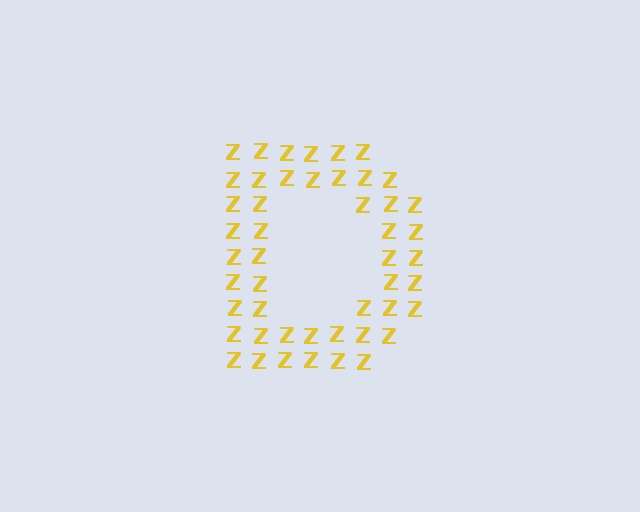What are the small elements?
The small elements are letter Z's.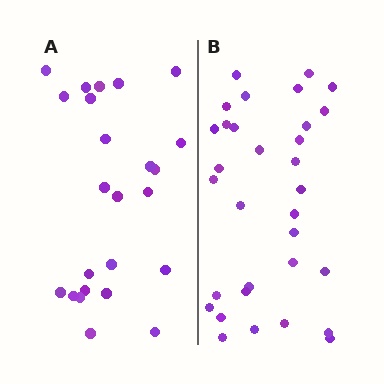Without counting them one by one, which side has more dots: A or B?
Region B (the right region) has more dots.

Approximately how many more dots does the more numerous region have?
Region B has roughly 8 or so more dots than region A.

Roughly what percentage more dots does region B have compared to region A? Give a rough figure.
About 35% more.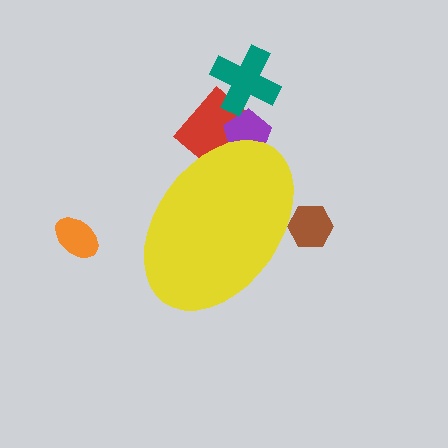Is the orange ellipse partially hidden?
No, the orange ellipse is fully visible.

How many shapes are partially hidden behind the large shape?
3 shapes are partially hidden.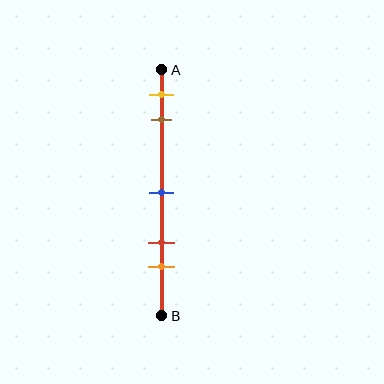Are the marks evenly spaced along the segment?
No, the marks are not evenly spaced.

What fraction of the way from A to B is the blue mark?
The blue mark is approximately 50% (0.5) of the way from A to B.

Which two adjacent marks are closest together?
The yellow and brown marks are the closest adjacent pair.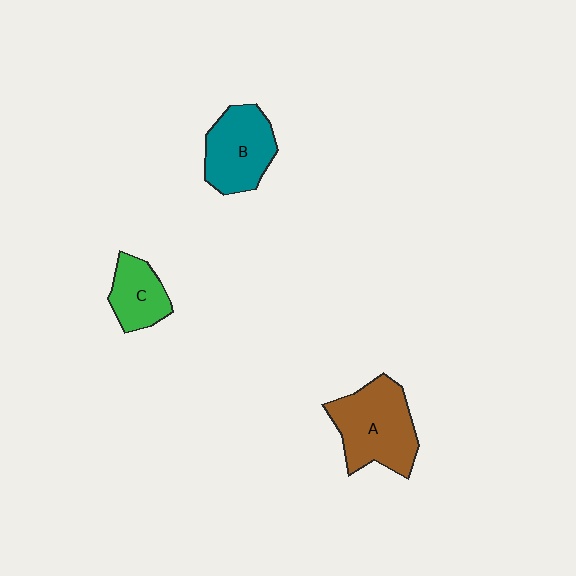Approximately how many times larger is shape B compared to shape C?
Approximately 1.5 times.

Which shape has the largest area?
Shape A (brown).